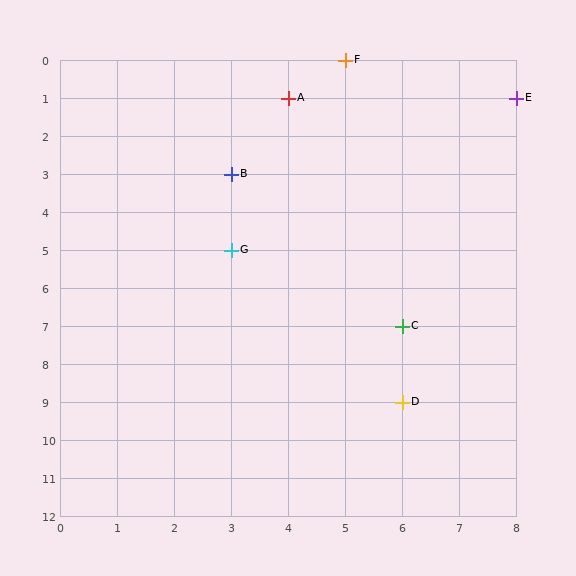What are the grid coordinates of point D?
Point D is at grid coordinates (6, 9).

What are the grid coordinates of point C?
Point C is at grid coordinates (6, 7).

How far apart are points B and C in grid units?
Points B and C are 3 columns and 4 rows apart (about 5.0 grid units diagonally).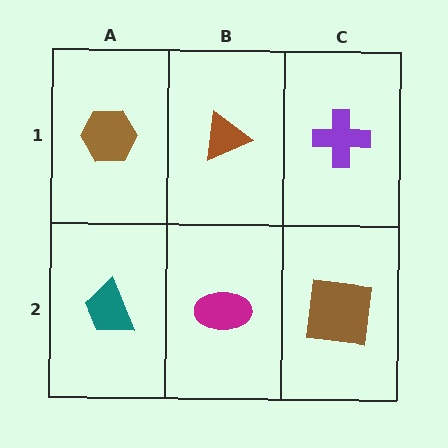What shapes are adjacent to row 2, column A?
A brown hexagon (row 1, column A), a magenta ellipse (row 2, column B).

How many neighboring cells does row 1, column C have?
2.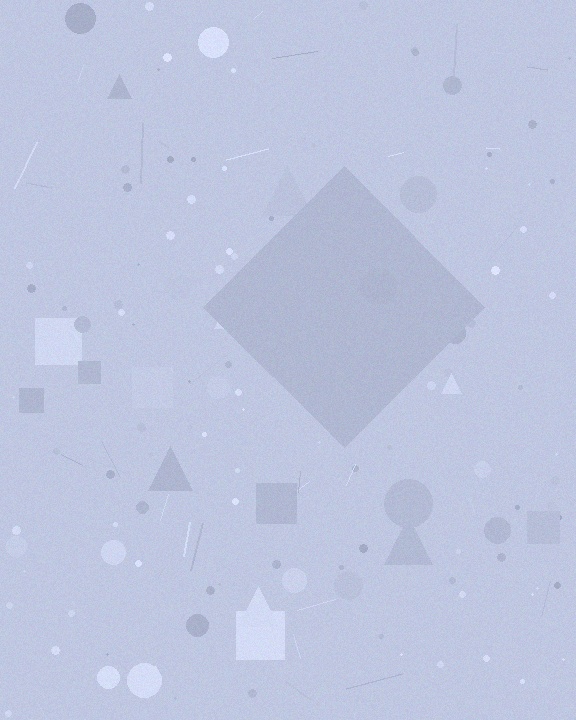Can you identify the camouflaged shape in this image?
The camouflaged shape is a diamond.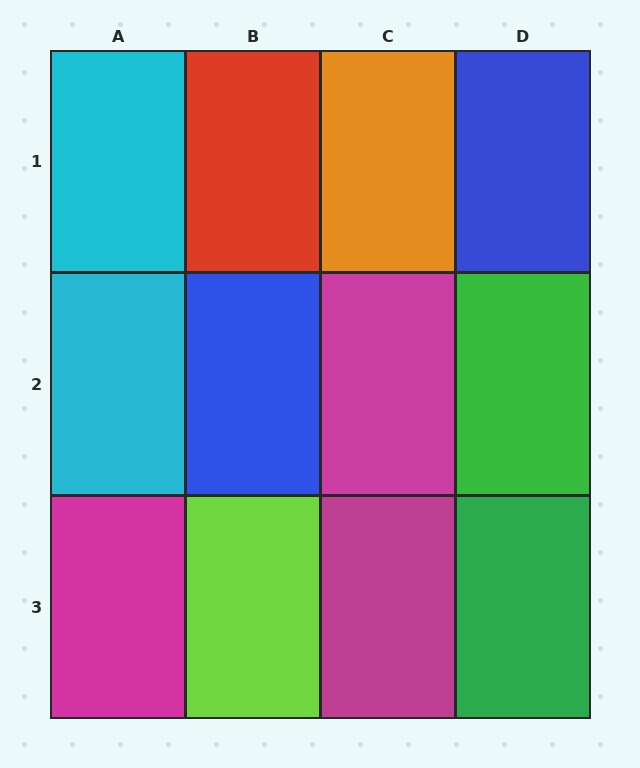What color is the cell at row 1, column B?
Red.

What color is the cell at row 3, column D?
Green.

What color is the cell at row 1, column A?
Cyan.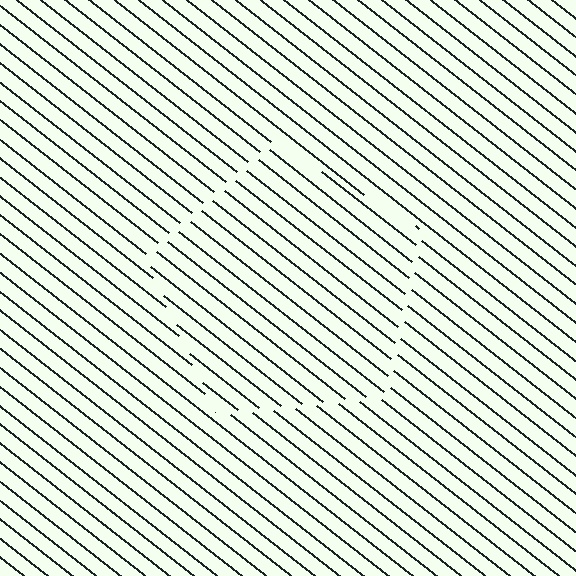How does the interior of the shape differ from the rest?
The interior of the shape contains the same grating, shifted by half a period — the contour is defined by the phase discontinuity where line-ends from the inner and outer gratings abut.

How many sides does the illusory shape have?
5 sides — the line-ends trace a pentagon.